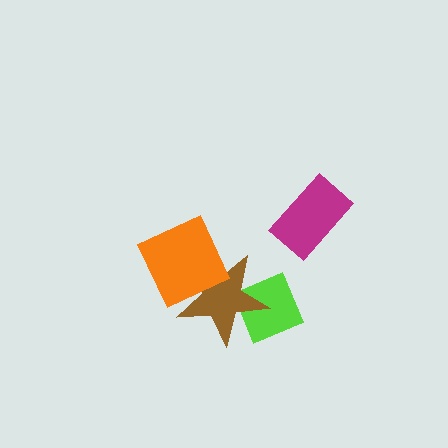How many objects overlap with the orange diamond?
1 object overlaps with the orange diamond.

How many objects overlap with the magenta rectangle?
0 objects overlap with the magenta rectangle.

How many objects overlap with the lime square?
1 object overlaps with the lime square.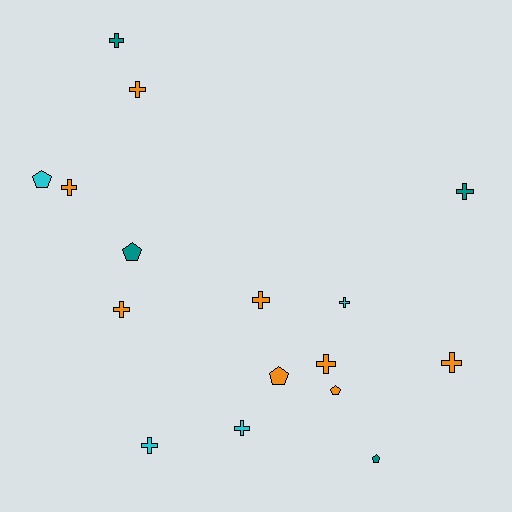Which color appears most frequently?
Orange, with 8 objects.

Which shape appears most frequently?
Cross, with 11 objects.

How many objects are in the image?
There are 16 objects.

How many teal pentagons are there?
There are 2 teal pentagons.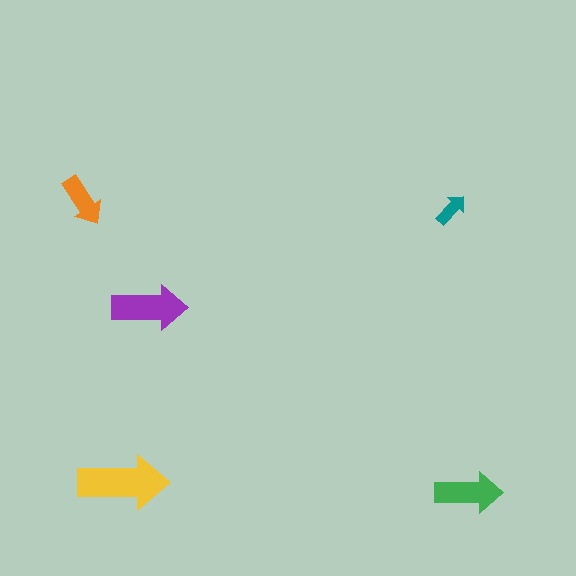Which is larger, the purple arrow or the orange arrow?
The purple one.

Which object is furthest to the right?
The green arrow is rightmost.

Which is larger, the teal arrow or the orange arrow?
The orange one.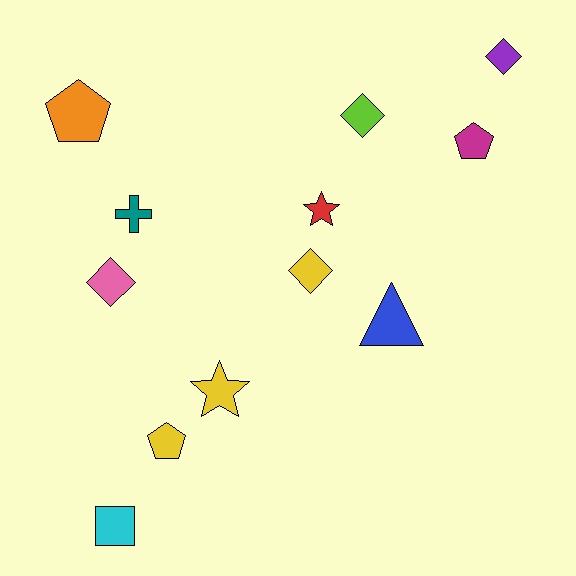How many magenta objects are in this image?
There is 1 magenta object.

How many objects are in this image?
There are 12 objects.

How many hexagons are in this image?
There are no hexagons.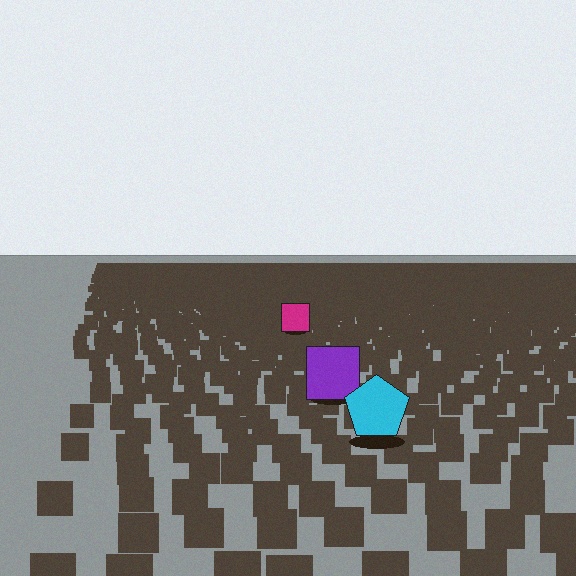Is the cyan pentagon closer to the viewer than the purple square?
Yes. The cyan pentagon is closer — you can tell from the texture gradient: the ground texture is coarser near it.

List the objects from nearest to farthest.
From nearest to farthest: the cyan pentagon, the purple square, the magenta square.